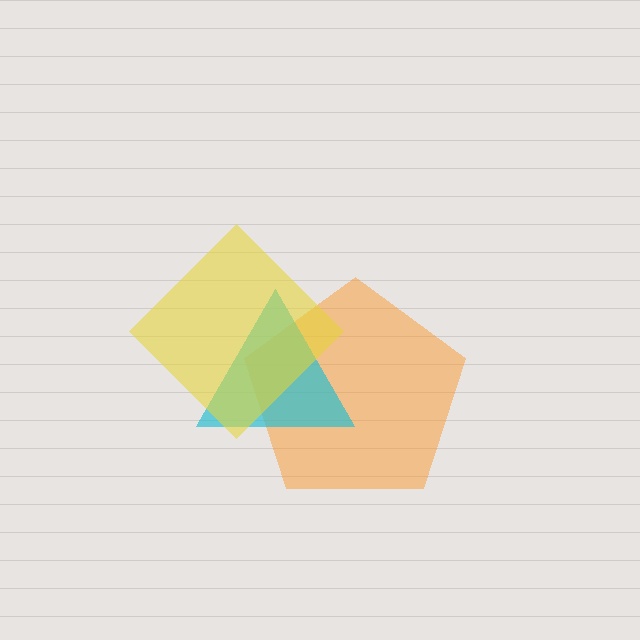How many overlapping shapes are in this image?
There are 3 overlapping shapes in the image.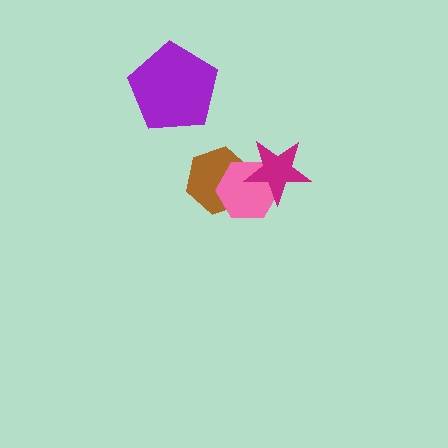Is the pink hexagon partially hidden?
Yes, it is partially covered by another shape.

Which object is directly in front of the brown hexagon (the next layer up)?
The pink hexagon is directly in front of the brown hexagon.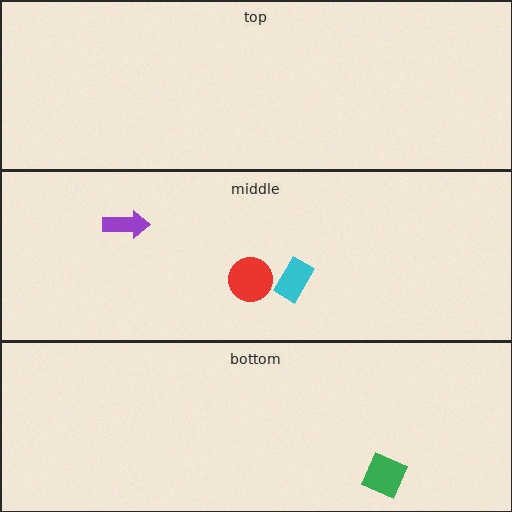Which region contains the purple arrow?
The middle region.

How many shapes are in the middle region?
3.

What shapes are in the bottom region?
The green square.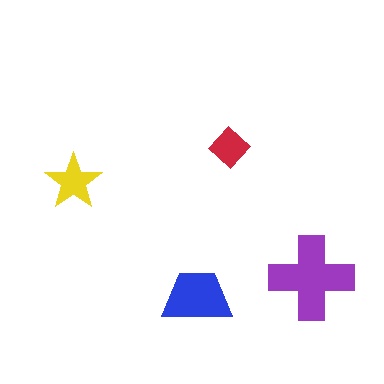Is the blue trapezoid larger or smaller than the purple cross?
Smaller.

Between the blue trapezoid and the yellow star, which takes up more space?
The blue trapezoid.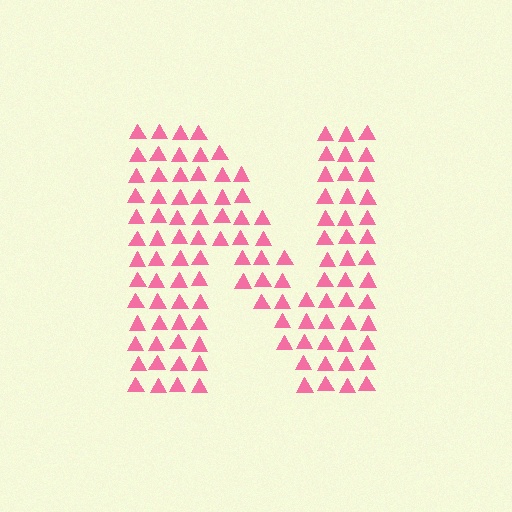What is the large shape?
The large shape is the letter N.